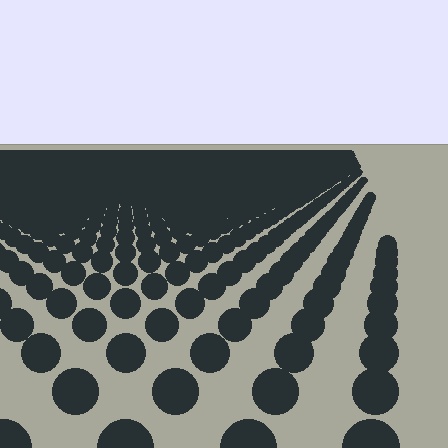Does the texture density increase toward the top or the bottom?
Density increases toward the top.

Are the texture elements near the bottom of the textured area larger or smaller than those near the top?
Larger. Near the bottom, elements are closer to the viewer and appear at a bigger on-screen size.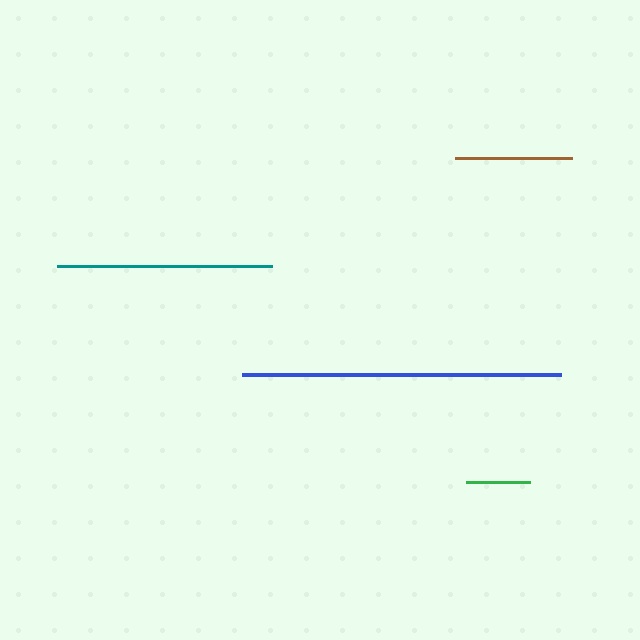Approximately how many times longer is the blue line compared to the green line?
The blue line is approximately 5.0 times the length of the green line.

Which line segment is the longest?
The blue line is the longest at approximately 319 pixels.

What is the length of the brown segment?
The brown segment is approximately 117 pixels long.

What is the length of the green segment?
The green segment is approximately 64 pixels long.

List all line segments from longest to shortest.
From longest to shortest: blue, teal, brown, green.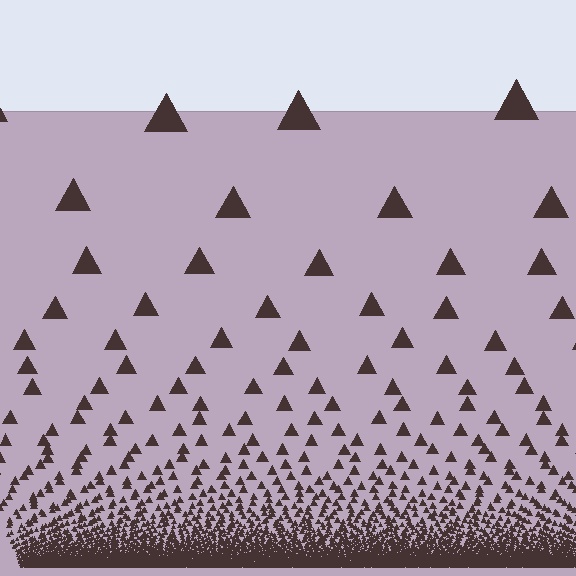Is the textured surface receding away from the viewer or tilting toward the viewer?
The surface appears to tilt toward the viewer. Texture elements get larger and sparser toward the top.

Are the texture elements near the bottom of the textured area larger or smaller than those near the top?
Smaller. The gradient is inverted — elements near the bottom are smaller and denser.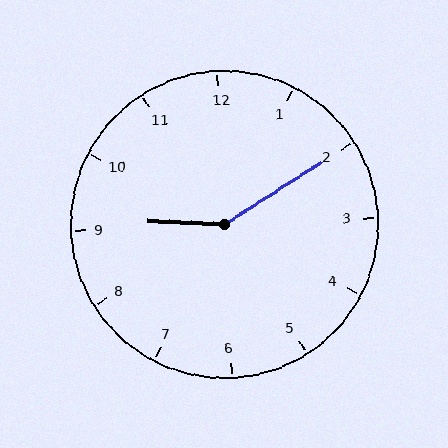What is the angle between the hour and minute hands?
Approximately 145 degrees.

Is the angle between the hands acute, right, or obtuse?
It is obtuse.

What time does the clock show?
9:10.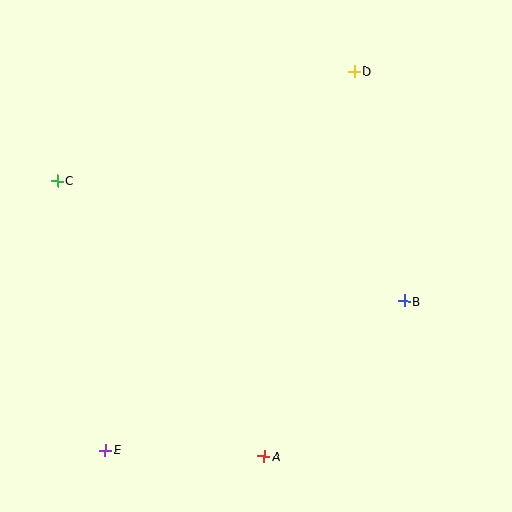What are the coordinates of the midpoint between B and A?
The midpoint between B and A is at (335, 379).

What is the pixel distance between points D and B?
The distance between D and B is 235 pixels.